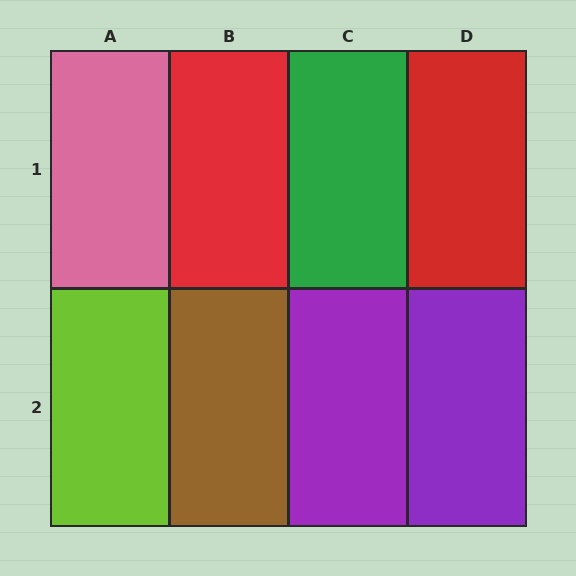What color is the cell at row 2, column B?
Brown.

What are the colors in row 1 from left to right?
Pink, red, green, red.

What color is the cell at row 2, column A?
Lime.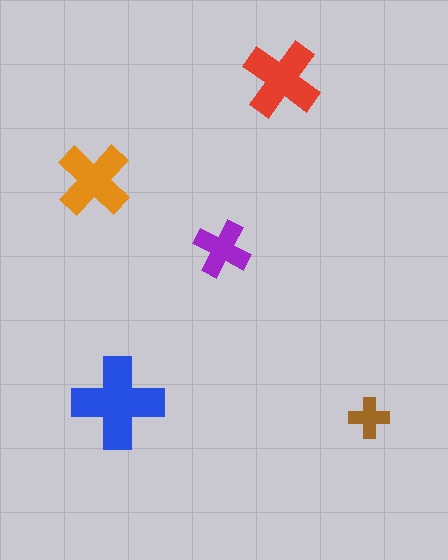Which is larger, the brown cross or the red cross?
The red one.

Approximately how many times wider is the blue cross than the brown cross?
About 2.5 times wider.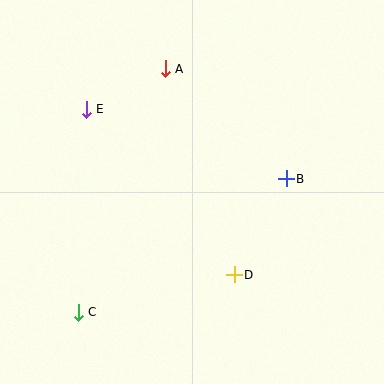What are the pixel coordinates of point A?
Point A is at (165, 69).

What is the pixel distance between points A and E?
The distance between A and E is 89 pixels.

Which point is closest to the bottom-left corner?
Point C is closest to the bottom-left corner.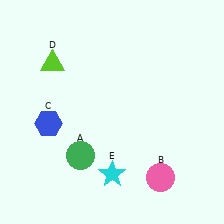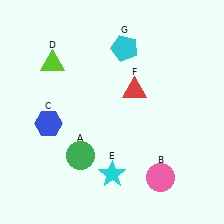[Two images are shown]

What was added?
A red triangle (F), a cyan pentagon (G) were added in Image 2.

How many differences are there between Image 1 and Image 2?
There are 2 differences between the two images.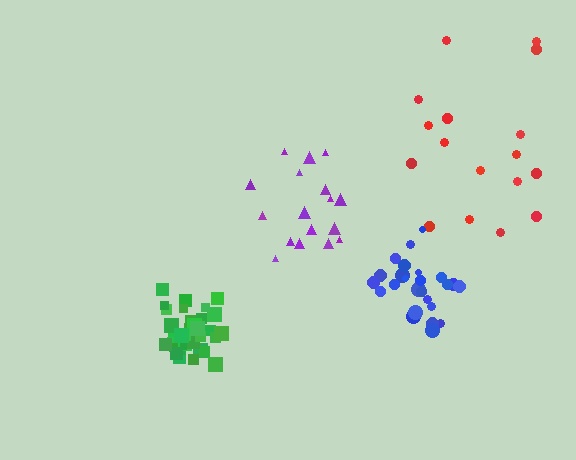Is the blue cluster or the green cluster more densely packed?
Green.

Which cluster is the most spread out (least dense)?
Red.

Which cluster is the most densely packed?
Green.